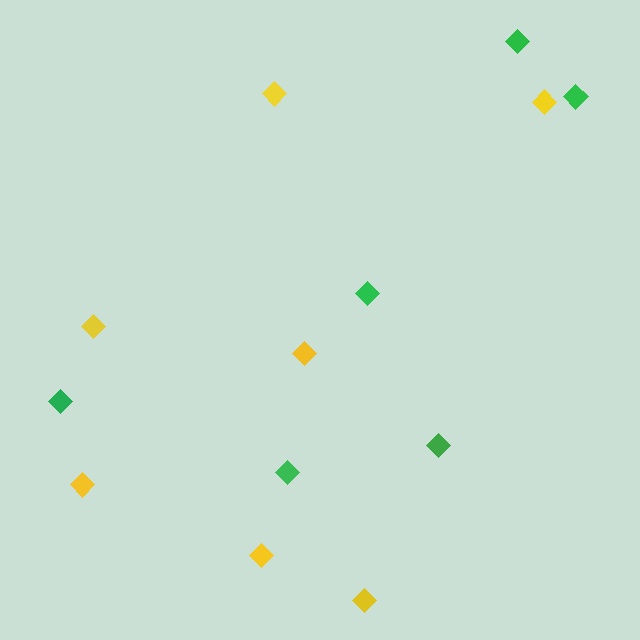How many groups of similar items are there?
There are 2 groups: one group of yellow diamonds (7) and one group of green diamonds (6).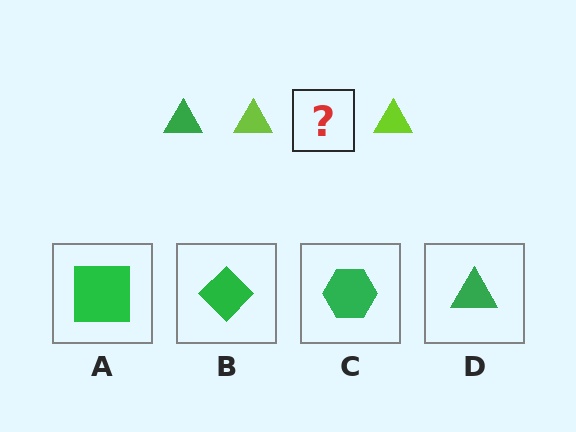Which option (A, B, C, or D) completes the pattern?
D.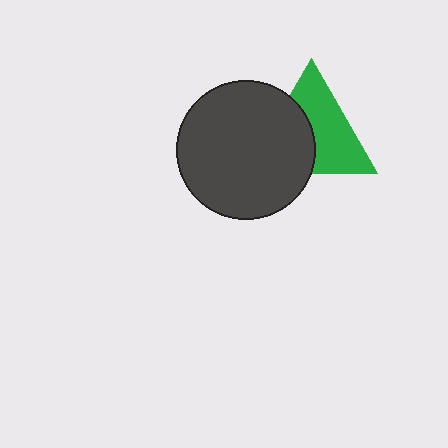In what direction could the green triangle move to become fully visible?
The green triangle could move right. That would shift it out from behind the dark gray circle entirely.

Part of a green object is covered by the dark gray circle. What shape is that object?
It is a triangle.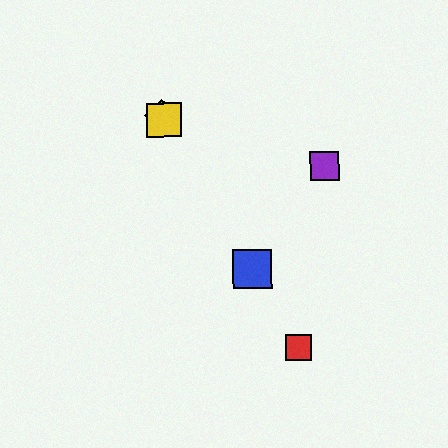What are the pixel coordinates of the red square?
The red square is at (299, 347).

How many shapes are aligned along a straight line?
4 shapes (the red square, the blue square, the green diamond, the yellow square) are aligned along a straight line.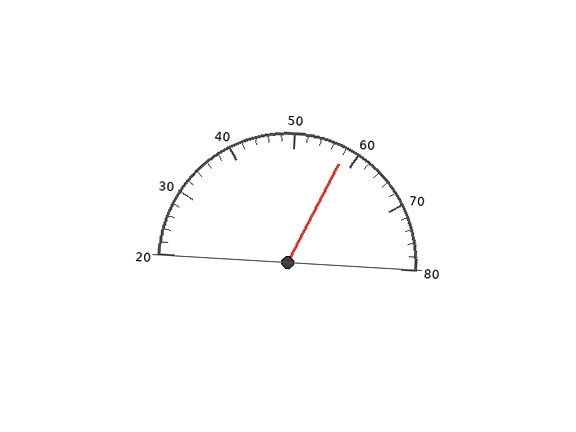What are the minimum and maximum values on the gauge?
The gauge ranges from 20 to 80.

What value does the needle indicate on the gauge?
The needle indicates approximately 58.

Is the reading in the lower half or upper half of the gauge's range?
The reading is in the upper half of the range (20 to 80).